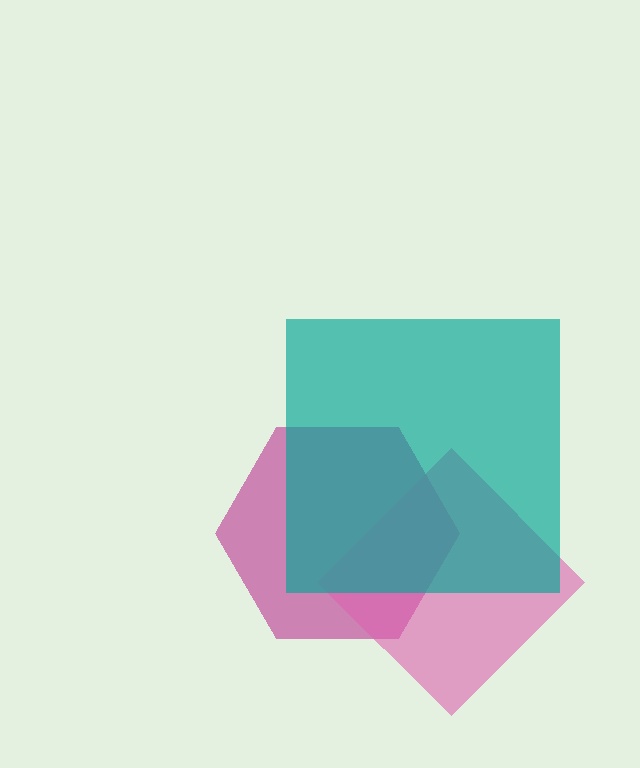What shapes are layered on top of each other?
The layered shapes are: a magenta hexagon, a pink diamond, a teal square.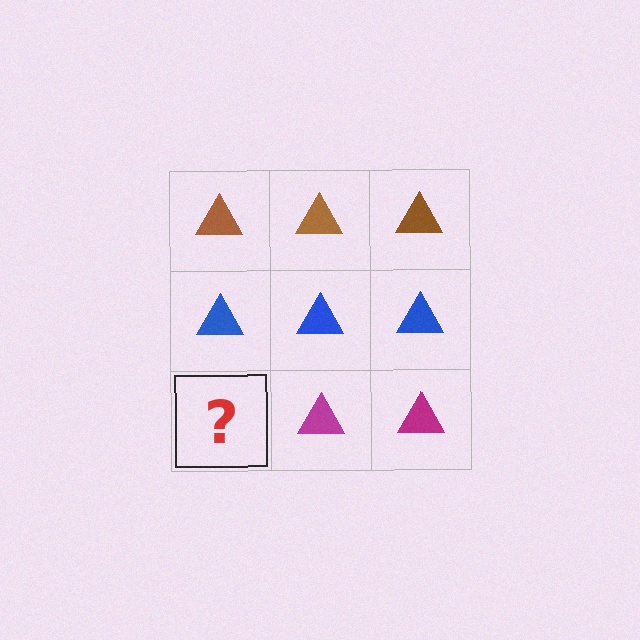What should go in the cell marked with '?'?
The missing cell should contain a magenta triangle.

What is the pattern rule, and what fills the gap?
The rule is that each row has a consistent color. The gap should be filled with a magenta triangle.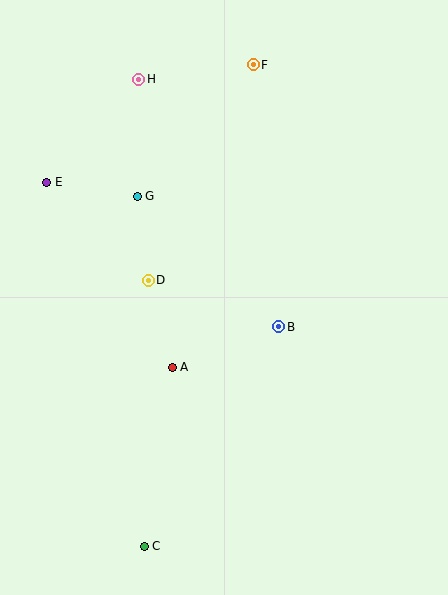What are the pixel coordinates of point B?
Point B is at (279, 327).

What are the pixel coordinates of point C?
Point C is at (144, 546).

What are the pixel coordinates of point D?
Point D is at (148, 280).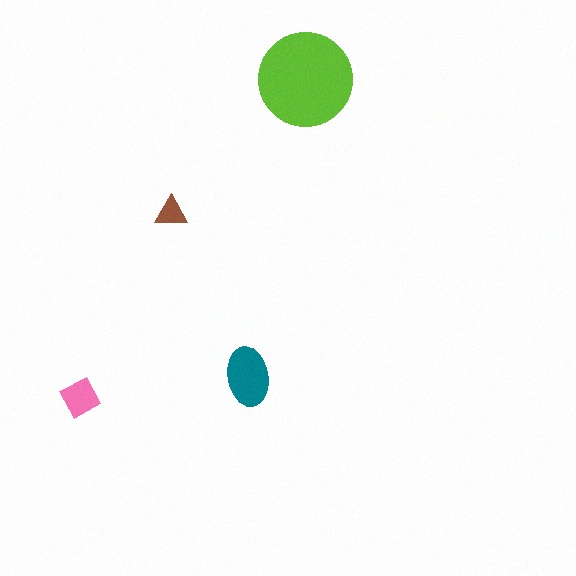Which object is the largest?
The lime circle.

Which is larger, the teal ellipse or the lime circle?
The lime circle.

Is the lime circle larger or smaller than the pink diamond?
Larger.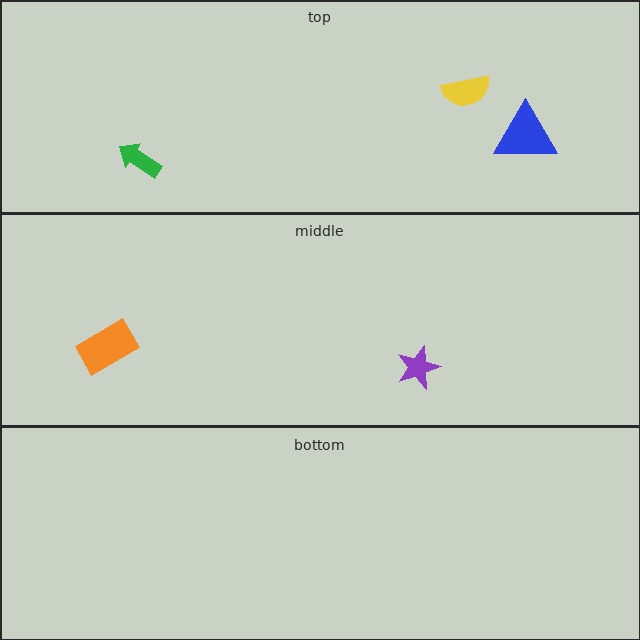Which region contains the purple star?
The middle region.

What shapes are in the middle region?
The orange rectangle, the purple star.